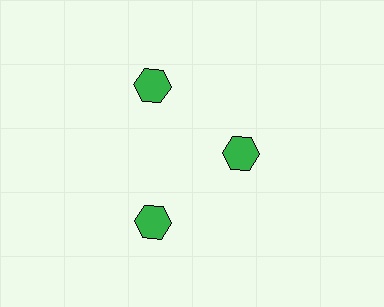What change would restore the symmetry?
The symmetry would be restored by moving it outward, back onto the ring so that all 3 hexagons sit at equal angles and equal distance from the center.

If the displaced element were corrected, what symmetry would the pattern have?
It would have 3-fold rotational symmetry — the pattern would map onto itself every 120 degrees.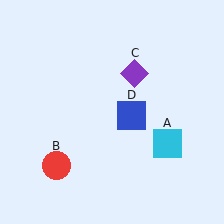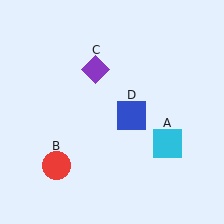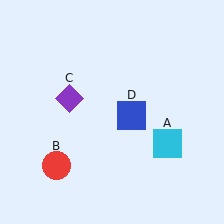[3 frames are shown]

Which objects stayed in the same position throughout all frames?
Cyan square (object A) and red circle (object B) and blue square (object D) remained stationary.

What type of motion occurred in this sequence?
The purple diamond (object C) rotated counterclockwise around the center of the scene.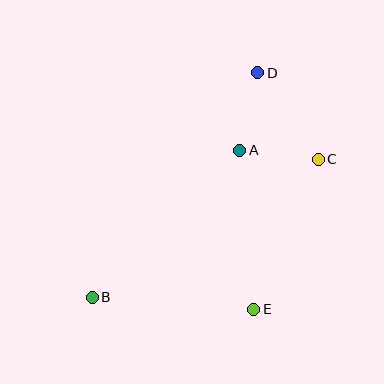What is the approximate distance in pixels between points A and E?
The distance between A and E is approximately 160 pixels.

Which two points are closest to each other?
Points A and C are closest to each other.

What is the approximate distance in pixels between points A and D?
The distance between A and D is approximately 79 pixels.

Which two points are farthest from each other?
Points B and D are farthest from each other.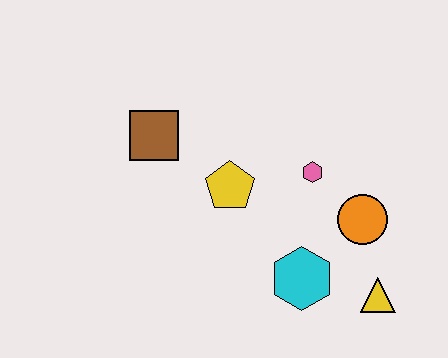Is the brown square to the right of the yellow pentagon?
No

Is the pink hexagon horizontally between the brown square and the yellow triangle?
Yes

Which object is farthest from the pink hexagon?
The brown square is farthest from the pink hexagon.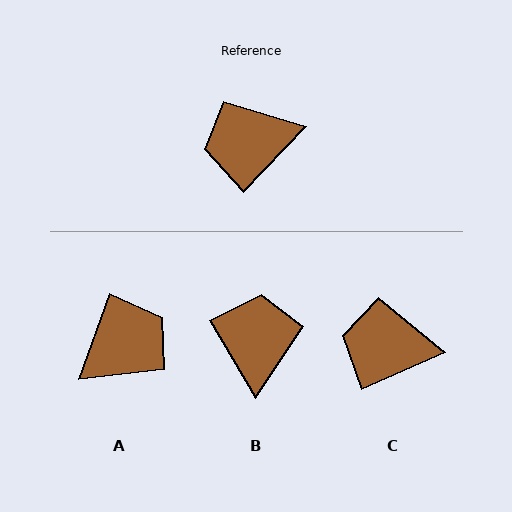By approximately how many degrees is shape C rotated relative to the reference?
Approximately 23 degrees clockwise.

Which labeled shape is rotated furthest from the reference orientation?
A, about 157 degrees away.